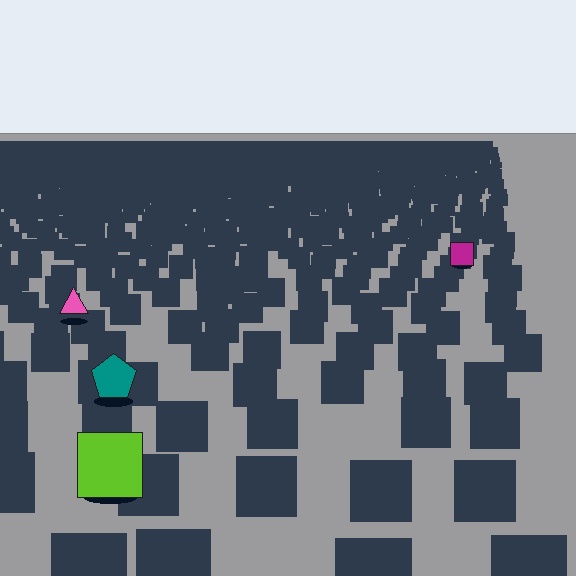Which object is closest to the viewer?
The lime square is closest. The texture marks near it are larger and more spread out.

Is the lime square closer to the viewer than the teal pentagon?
Yes. The lime square is closer — you can tell from the texture gradient: the ground texture is coarser near it.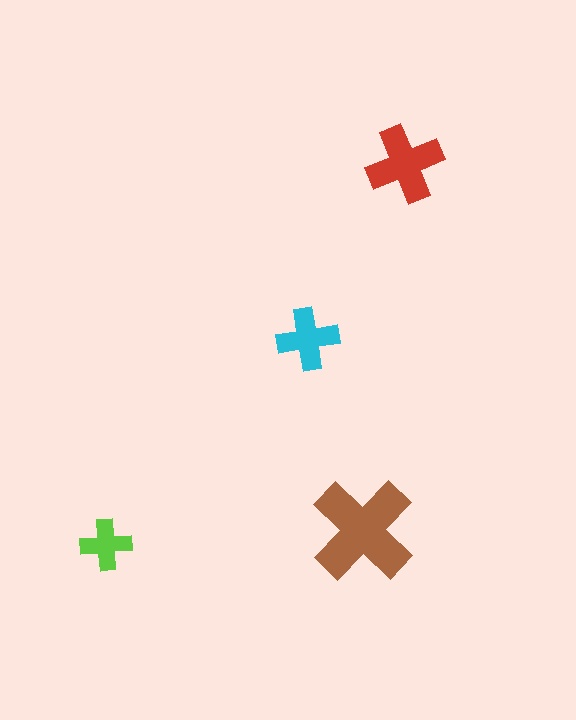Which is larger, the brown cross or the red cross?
The brown one.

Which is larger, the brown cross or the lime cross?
The brown one.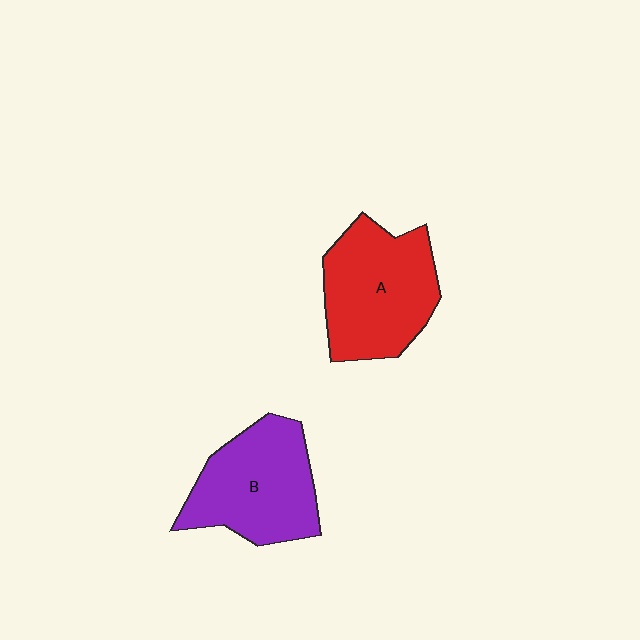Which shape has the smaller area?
Shape B (purple).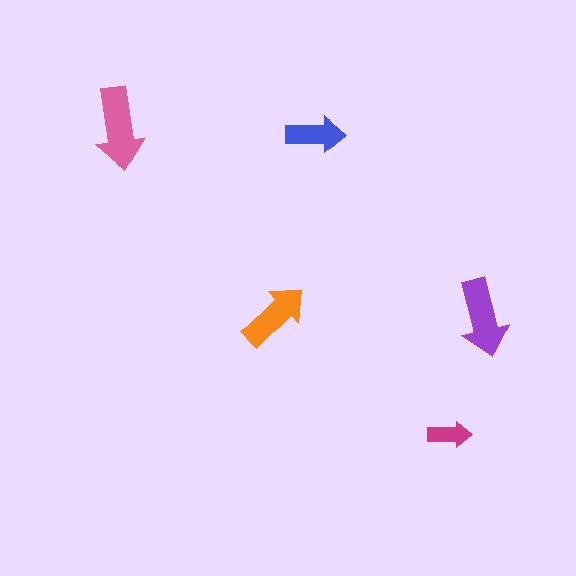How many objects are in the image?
There are 5 objects in the image.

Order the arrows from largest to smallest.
the pink one, the purple one, the orange one, the blue one, the magenta one.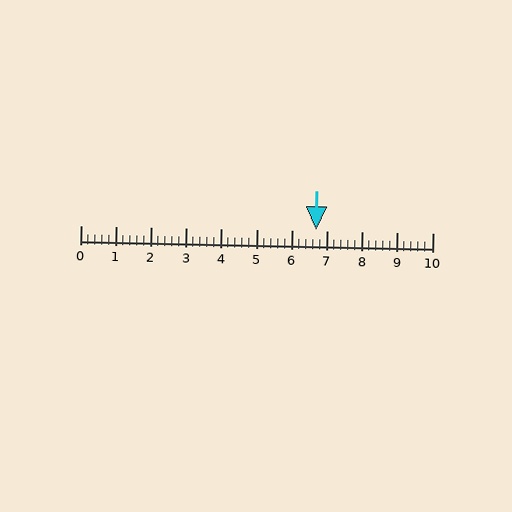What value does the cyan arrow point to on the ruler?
The cyan arrow points to approximately 6.7.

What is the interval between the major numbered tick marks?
The major tick marks are spaced 1 units apart.